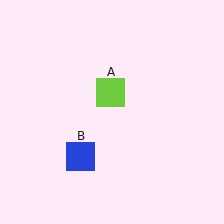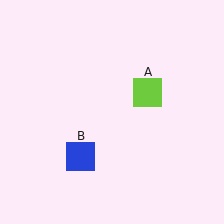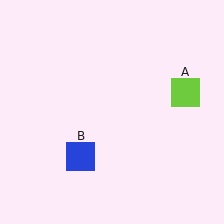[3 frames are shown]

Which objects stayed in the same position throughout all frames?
Blue square (object B) remained stationary.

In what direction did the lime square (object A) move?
The lime square (object A) moved right.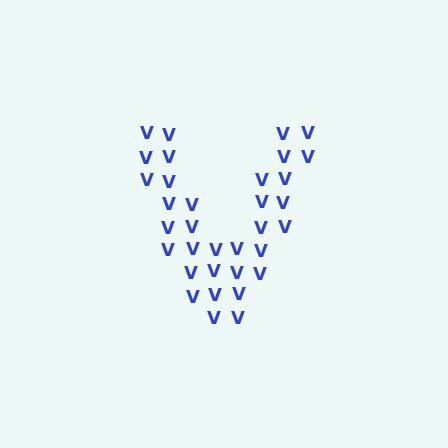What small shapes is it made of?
It is made of small letter V's.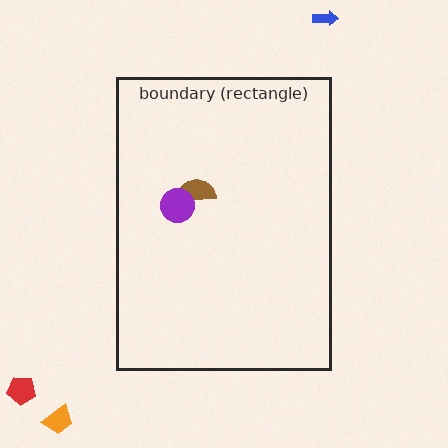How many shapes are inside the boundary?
2 inside, 3 outside.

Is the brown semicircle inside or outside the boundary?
Inside.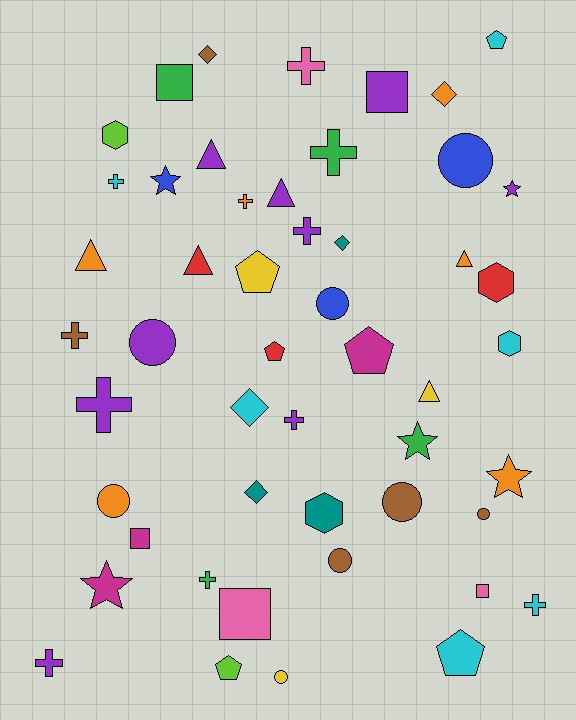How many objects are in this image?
There are 50 objects.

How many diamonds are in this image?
There are 5 diamonds.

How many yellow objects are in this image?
There are 3 yellow objects.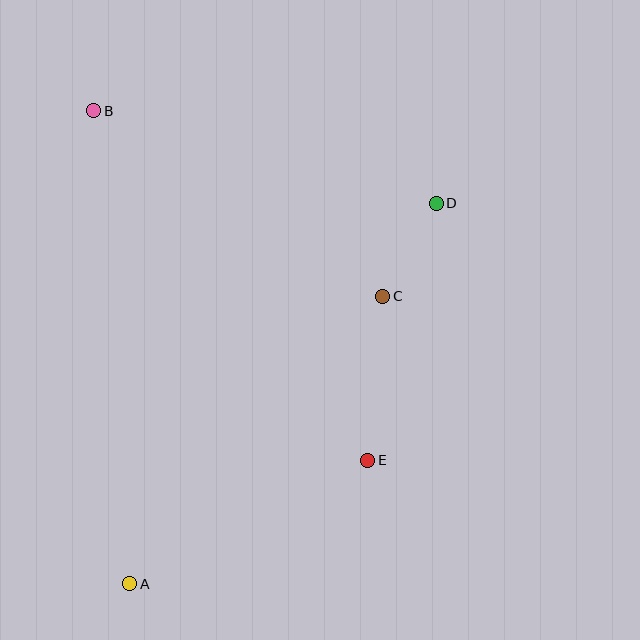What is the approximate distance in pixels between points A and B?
The distance between A and B is approximately 474 pixels.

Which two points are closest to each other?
Points C and D are closest to each other.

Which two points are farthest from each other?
Points A and D are farthest from each other.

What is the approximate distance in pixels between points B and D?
The distance between B and D is approximately 354 pixels.